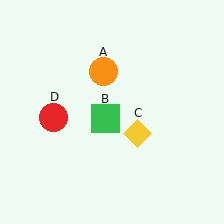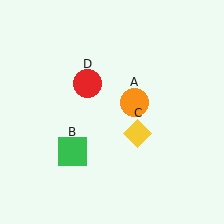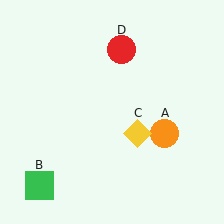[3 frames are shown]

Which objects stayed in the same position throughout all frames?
Yellow diamond (object C) remained stationary.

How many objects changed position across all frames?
3 objects changed position: orange circle (object A), green square (object B), red circle (object D).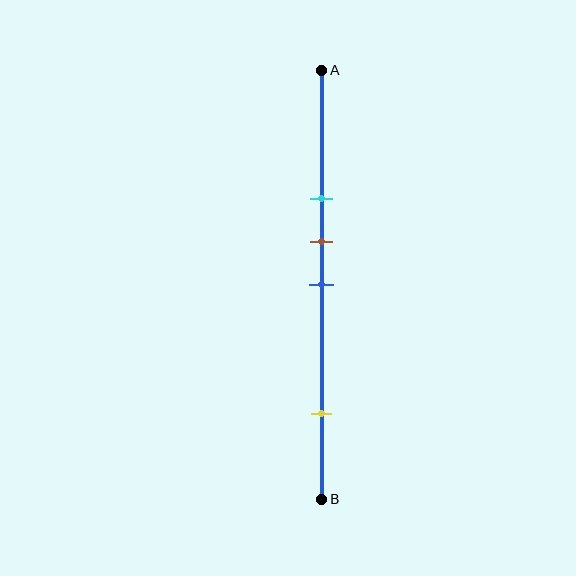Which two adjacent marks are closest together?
The brown and blue marks are the closest adjacent pair.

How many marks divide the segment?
There are 4 marks dividing the segment.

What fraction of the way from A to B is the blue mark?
The blue mark is approximately 50% (0.5) of the way from A to B.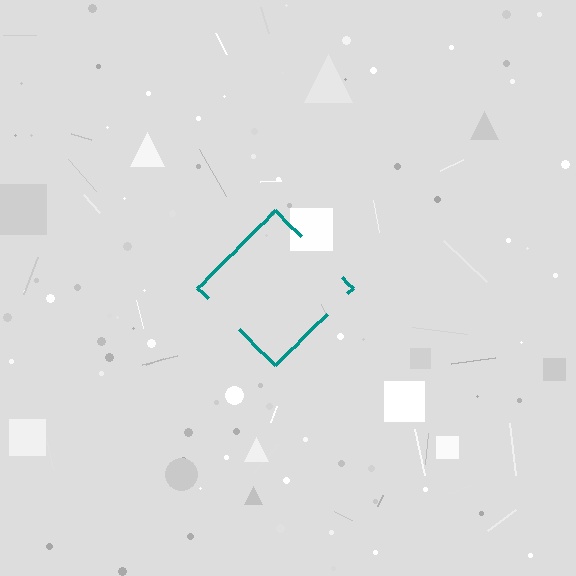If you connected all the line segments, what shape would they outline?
They would outline a diamond.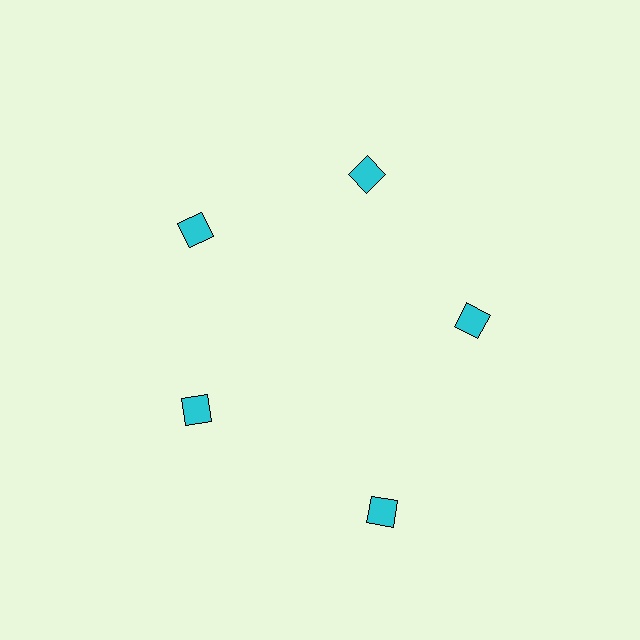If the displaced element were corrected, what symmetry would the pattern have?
It would have 5-fold rotational symmetry — the pattern would map onto itself every 72 degrees.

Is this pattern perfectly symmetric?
No. The 5 cyan squares are arranged in a ring, but one element near the 5 o'clock position is pushed outward from the center, breaking the 5-fold rotational symmetry.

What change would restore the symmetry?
The symmetry would be restored by moving it inward, back onto the ring so that all 5 squares sit at equal angles and equal distance from the center.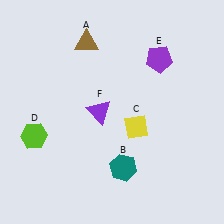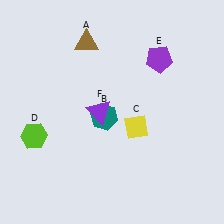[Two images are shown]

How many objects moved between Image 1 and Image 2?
1 object moved between the two images.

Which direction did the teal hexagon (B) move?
The teal hexagon (B) moved up.